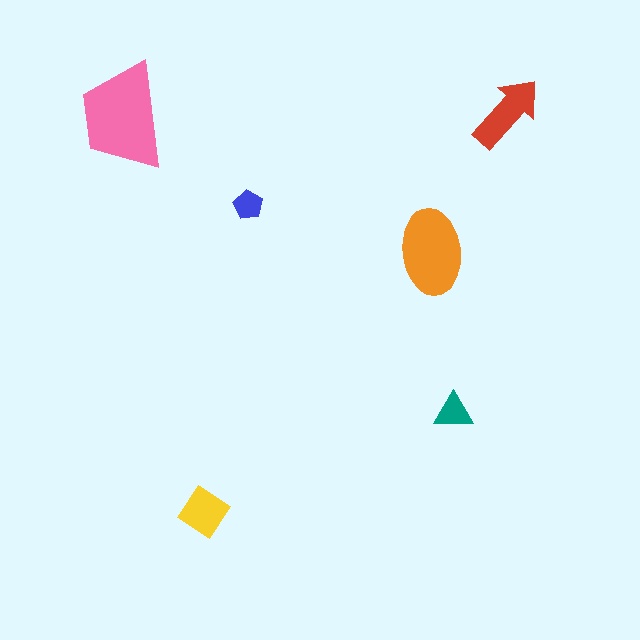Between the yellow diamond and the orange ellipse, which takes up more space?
The orange ellipse.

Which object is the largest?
The pink trapezoid.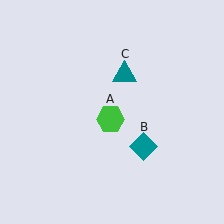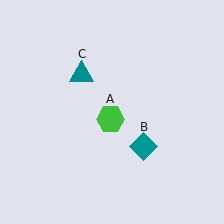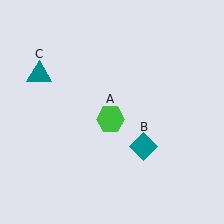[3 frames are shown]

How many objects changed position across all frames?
1 object changed position: teal triangle (object C).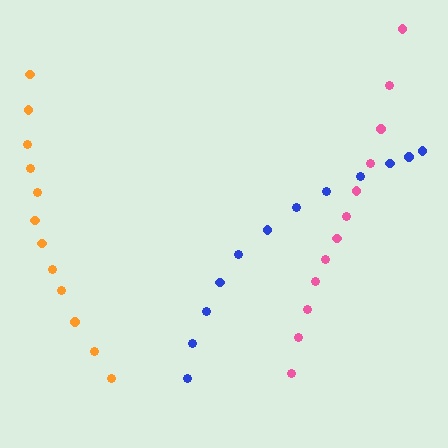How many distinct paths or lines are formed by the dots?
There are 3 distinct paths.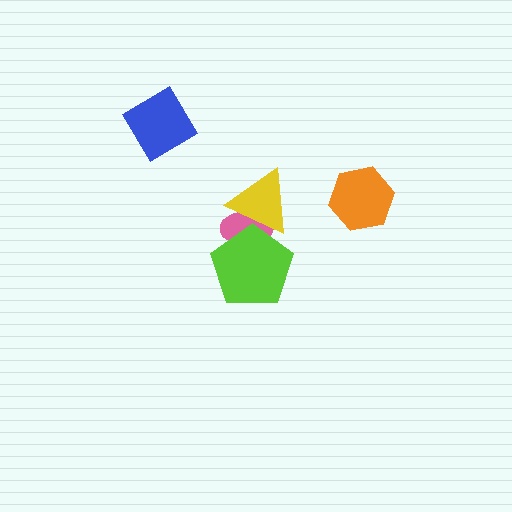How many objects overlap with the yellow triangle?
2 objects overlap with the yellow triangle.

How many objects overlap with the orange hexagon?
0 objects overlap with the orange hexagon.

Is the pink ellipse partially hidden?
Yes, it is partially covered by another shape.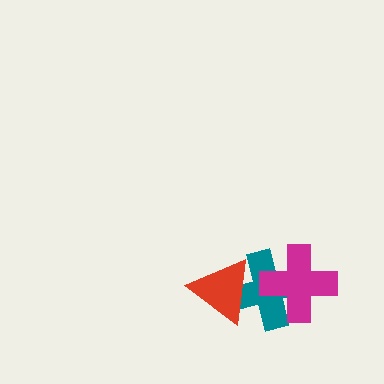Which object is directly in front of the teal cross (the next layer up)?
The red triangle is directly in front of the teal cross.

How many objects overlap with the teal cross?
2 objects overlap with the teal cross.